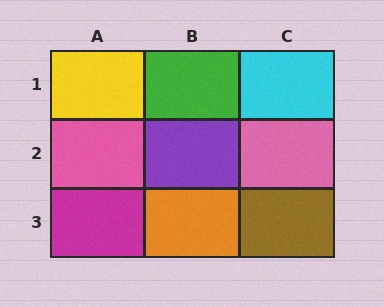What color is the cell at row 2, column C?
Pink.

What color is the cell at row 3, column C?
Brown.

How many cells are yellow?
1 cell is yellow.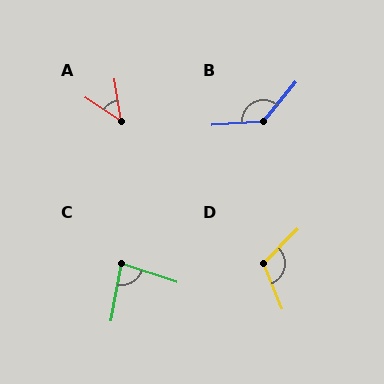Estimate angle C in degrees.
Approximately 81 degrees.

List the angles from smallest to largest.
A (49°), C (81°), D (113°), B (134°).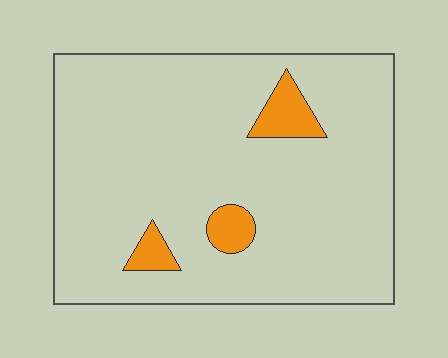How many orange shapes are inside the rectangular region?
3.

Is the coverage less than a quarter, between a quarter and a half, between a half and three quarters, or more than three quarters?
Less than a quarter.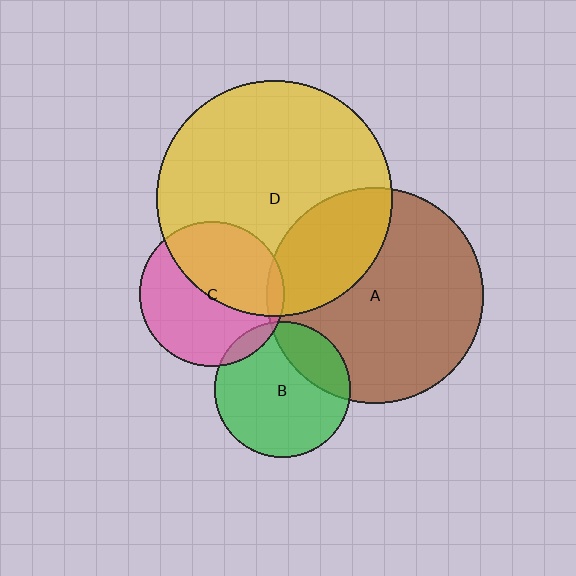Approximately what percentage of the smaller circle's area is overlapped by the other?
Approximately 30%.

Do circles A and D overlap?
Yes.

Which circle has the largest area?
Circle D (yellow).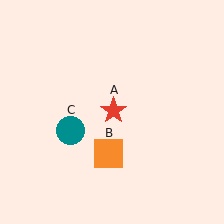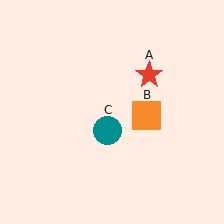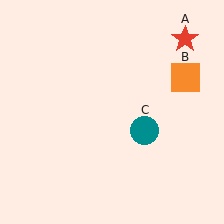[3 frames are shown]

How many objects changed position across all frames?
3 objects changed position: red star (object A), orange square (object B), teal circle (object C).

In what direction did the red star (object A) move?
The red star (object A) moved up and to the right.